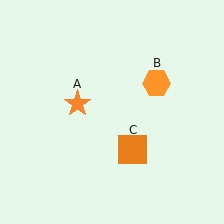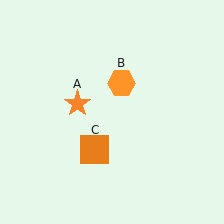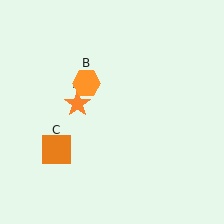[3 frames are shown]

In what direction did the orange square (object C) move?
The orange square (object C) moved left.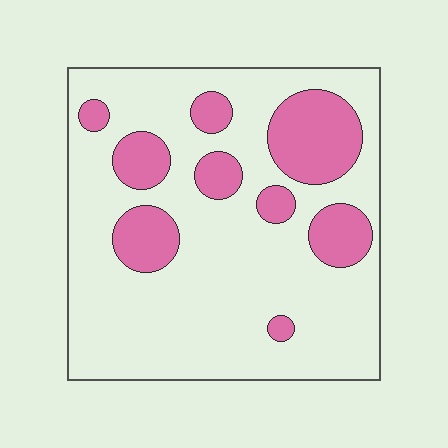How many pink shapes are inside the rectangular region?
9.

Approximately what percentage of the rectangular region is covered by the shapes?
Approximately 25%.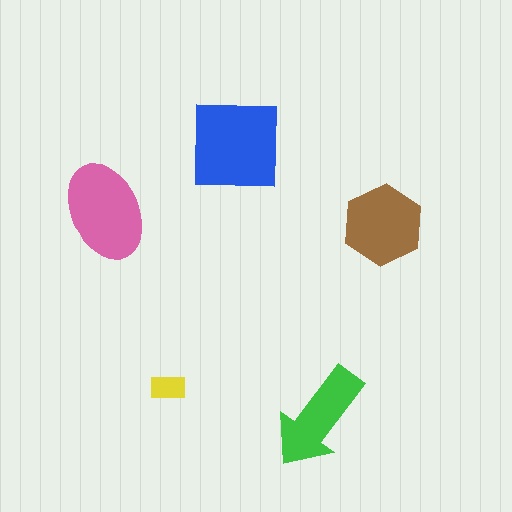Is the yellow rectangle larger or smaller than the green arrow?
Smaller.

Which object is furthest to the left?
The pink ellipse is leftmost.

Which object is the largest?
The blue square.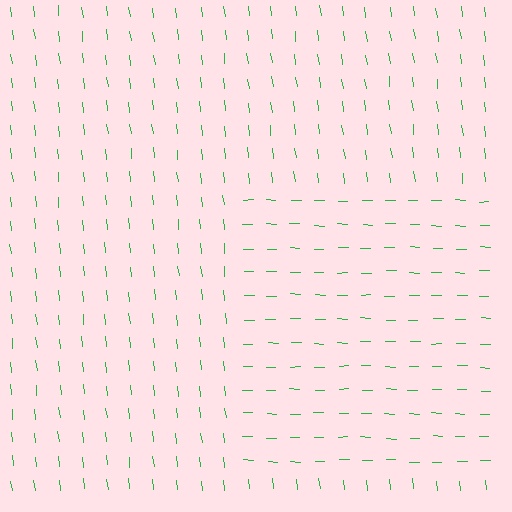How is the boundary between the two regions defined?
The boundary is defined purely by a change in line orientation (approximately 82 degrees difference). All lines are the same color and thickness.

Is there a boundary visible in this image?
Yes, there is a texture boundary formed by a change in line orientation.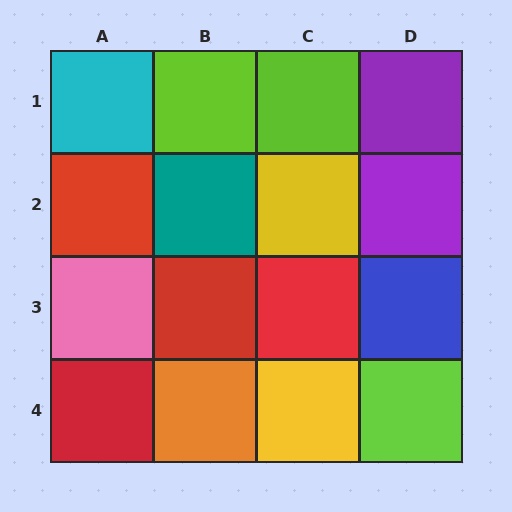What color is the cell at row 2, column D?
Purple.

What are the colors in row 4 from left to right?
Red, orange, yellow, lime.